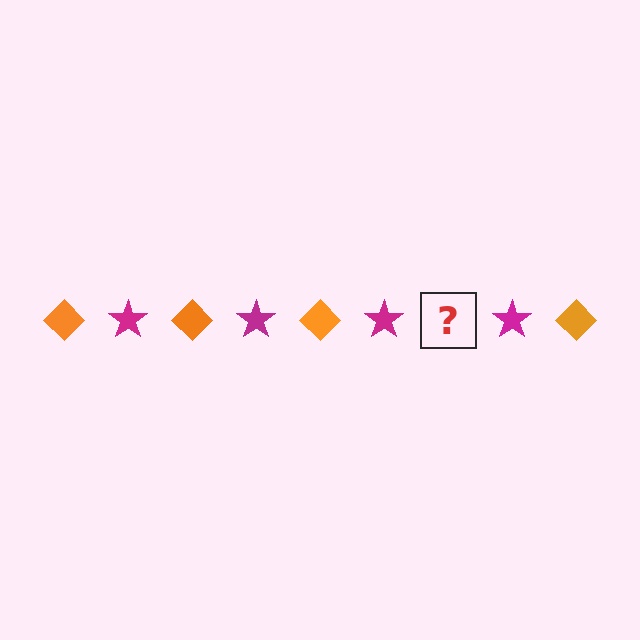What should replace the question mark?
The question mark should be replaced with an orange diamond.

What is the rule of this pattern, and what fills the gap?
The rule is that the pattern alternates between orange diamond and magenta star. The gap should be filled with an orange diamond.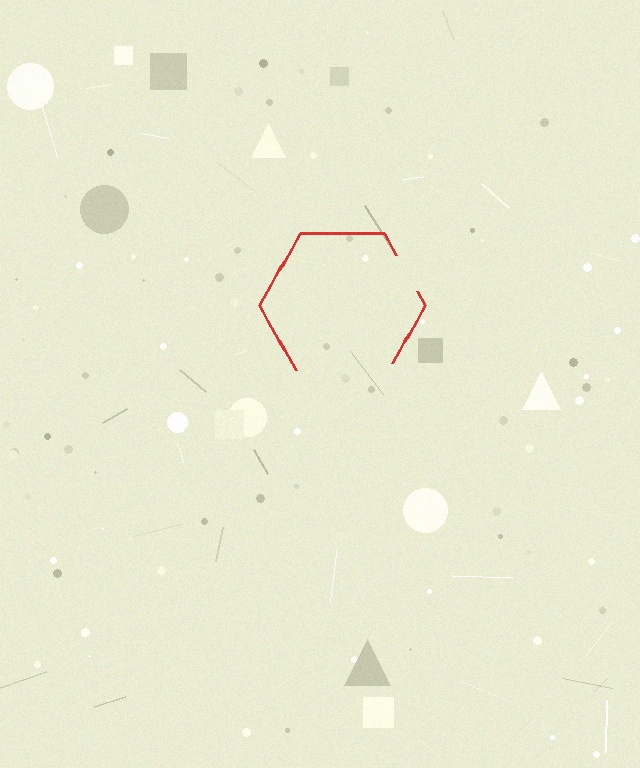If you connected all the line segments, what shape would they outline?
They would outline a hexagon.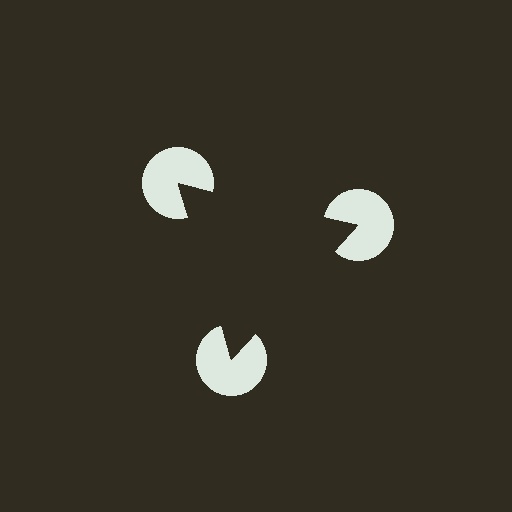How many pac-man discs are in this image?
There are 3 — one at each vertex of the illusory triangle.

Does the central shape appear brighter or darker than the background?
It typically appears slightly darker than the background, even though no actual brightness change is drawn.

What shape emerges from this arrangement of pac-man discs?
An illusory triangle — its edges are inferred from the aligned wedge cuts in the pac-man discs, not physically drawn.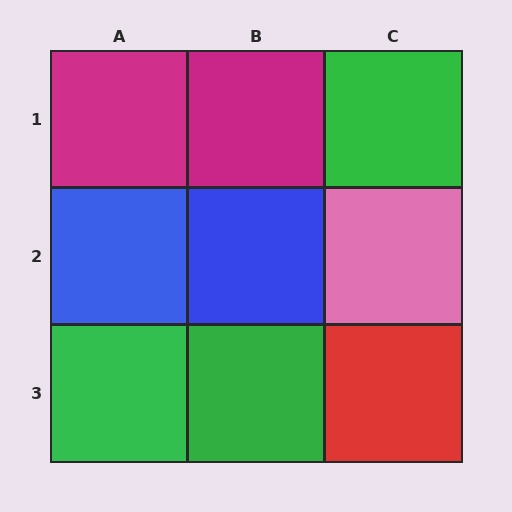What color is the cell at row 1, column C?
Green.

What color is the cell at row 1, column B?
Magenta.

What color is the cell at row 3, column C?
Red.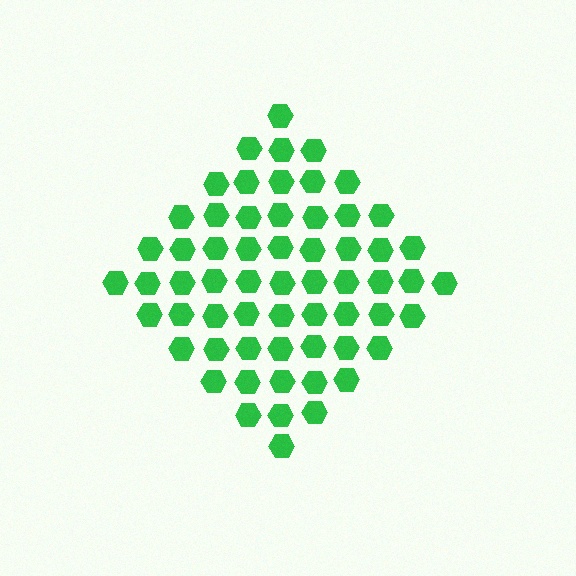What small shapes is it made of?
It is made of small hexagons.